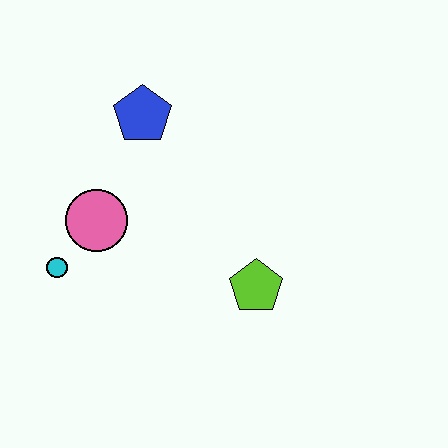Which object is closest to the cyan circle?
The pink circle is closest to the cyan circle.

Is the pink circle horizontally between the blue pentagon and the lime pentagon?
No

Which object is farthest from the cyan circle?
The lime pentagon is farthest from the cyan circle.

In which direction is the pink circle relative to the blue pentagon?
The pink circle is below the blue pentagon.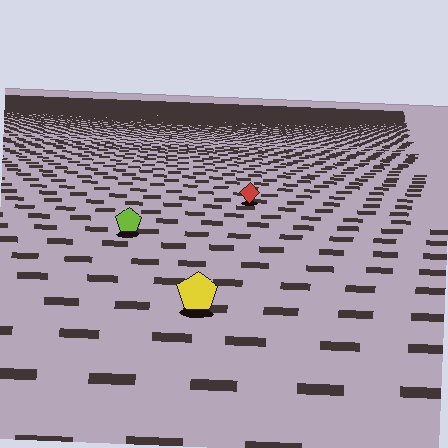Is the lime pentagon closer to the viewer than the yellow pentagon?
No. The yellow pentagon is closer — you can tell from the texture gradient: the ground texture is coarser near it.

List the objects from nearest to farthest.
From nearest to farthest: the yellow pentagon, the lime pentagon, the red diamond.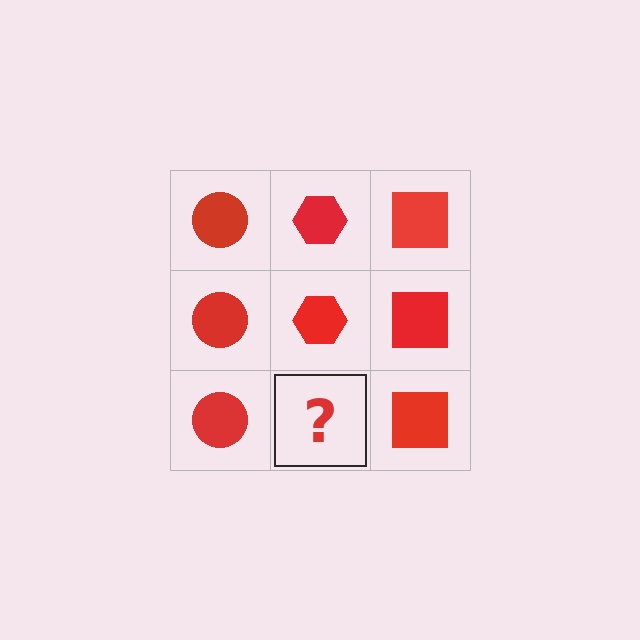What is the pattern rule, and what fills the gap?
The rule is that each column has a consistent shape. The gap should be filled with a red hexagon.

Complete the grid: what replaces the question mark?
The question mark should be replaced with a red hexagon.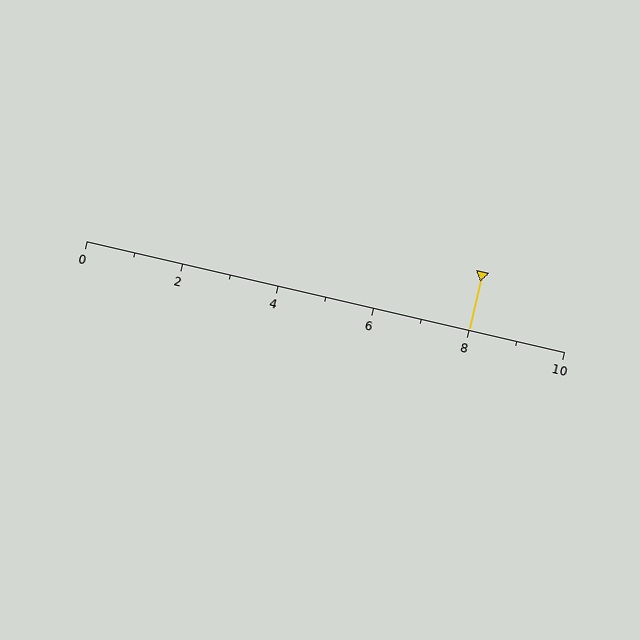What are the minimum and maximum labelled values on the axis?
The axis runs from 0 to 10.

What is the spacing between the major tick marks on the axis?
The major ticks are spaced 2 apart.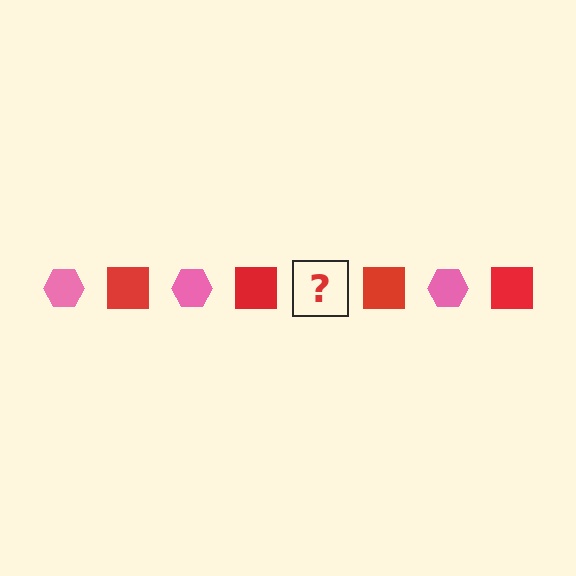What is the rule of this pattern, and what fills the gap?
The rule is that the pattern alternates between pink hexagon and red square. The gap should be filled with a pink hexagon.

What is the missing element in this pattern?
The missing element is a pink hexagon.